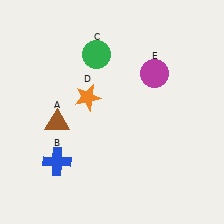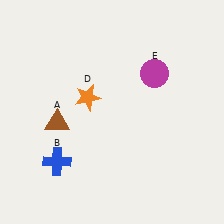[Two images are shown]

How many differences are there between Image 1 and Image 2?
There is 1 difference between the two images.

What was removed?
The green circle (C) was removed in Image 2.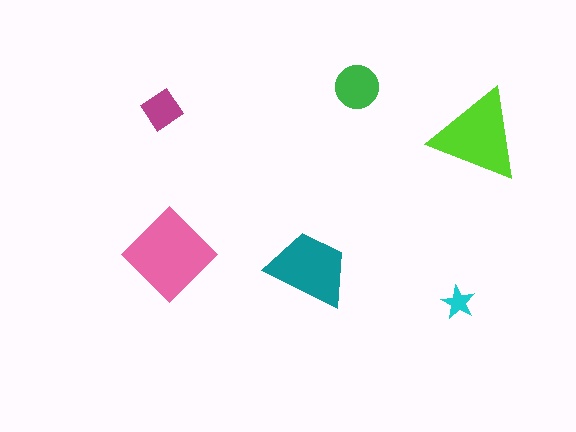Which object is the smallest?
The cyan star.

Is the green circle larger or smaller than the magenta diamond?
Larger.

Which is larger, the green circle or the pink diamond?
The pink diamond.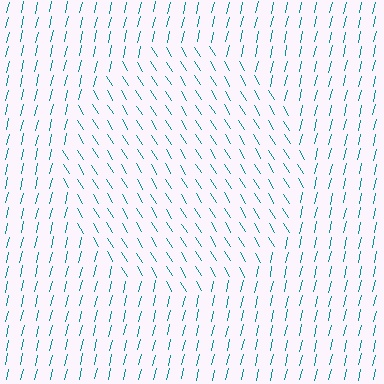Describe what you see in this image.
The image is filled with small teal line segments. A circle region in the image has lines oriented differently from the surrounding lines, creating a visible texture boundary.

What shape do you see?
I see a circle.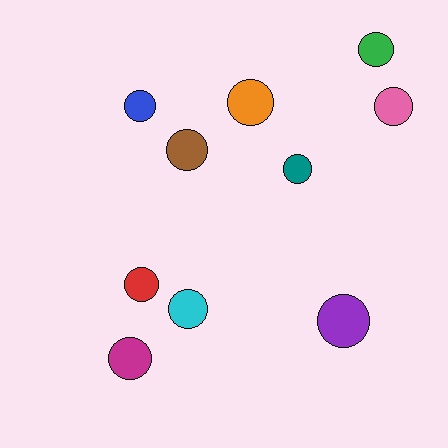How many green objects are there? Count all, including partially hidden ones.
There is 1 green object.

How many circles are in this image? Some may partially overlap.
There are 10 circles.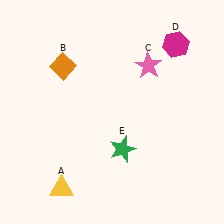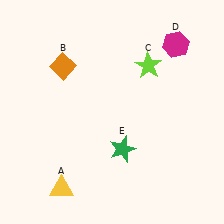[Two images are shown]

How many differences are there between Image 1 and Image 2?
There is 1 difference between the two images.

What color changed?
The star (C) changed from pink in Image 1 to lime in Image 2.